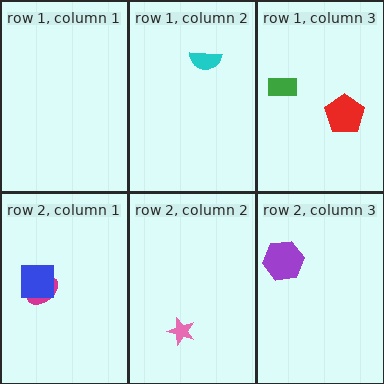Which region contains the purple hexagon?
The row 2, column 3 region.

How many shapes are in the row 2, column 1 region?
2.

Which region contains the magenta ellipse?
The row 2, column 1 region.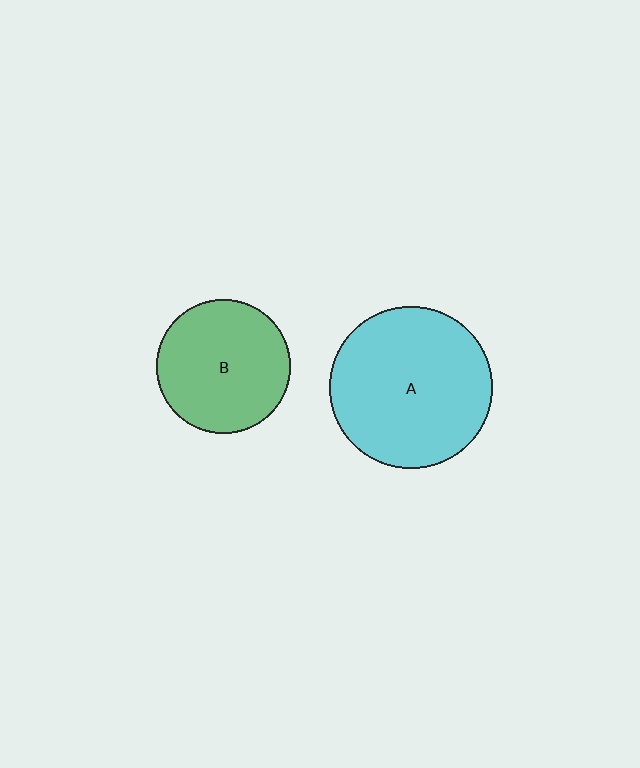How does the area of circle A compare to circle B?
Approximately 1.5 times.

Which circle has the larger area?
Circle A (cyan).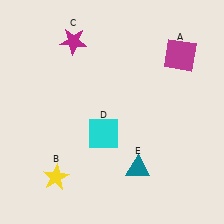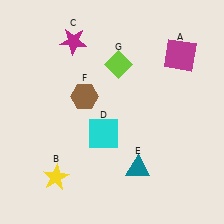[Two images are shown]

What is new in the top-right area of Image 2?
A lime diamond (G) was added in the top-right area of Image 2.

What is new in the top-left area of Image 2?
A brown hexagon (F) was added in the top-left area of Image 2.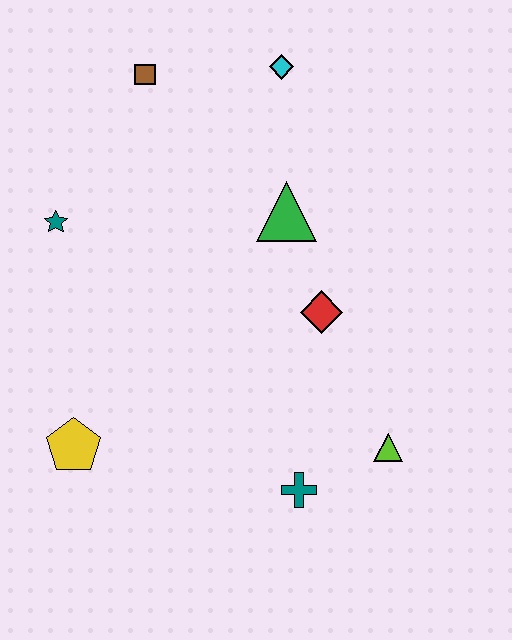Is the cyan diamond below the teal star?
No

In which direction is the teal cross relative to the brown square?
The teal cross is below the brown square.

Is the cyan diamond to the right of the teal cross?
No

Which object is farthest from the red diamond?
The brown square is farthest from the red diamond.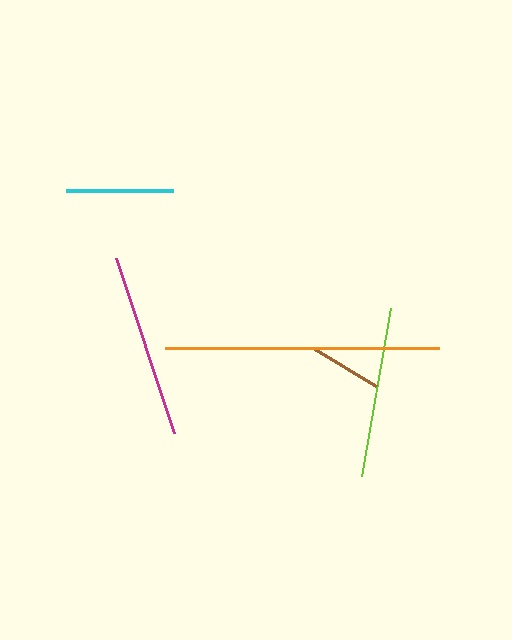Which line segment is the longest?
The orange line is the longest at approximately 275 pixels.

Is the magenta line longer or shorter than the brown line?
The magenta line is longer than the brown line.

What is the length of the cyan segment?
The cyan segment is approximately 108 pixels long.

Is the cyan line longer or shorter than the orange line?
The orange line is longer than the cyan line.